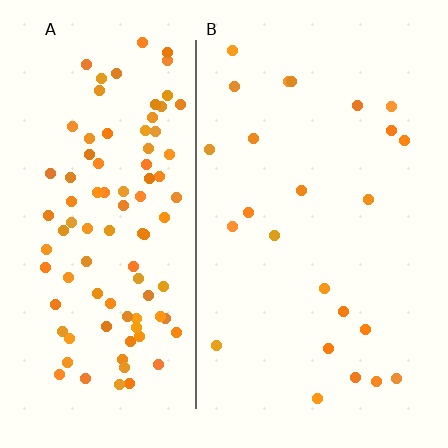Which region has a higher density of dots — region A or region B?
A (the left).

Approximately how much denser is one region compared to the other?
Approximately 4.1× — region A over region B.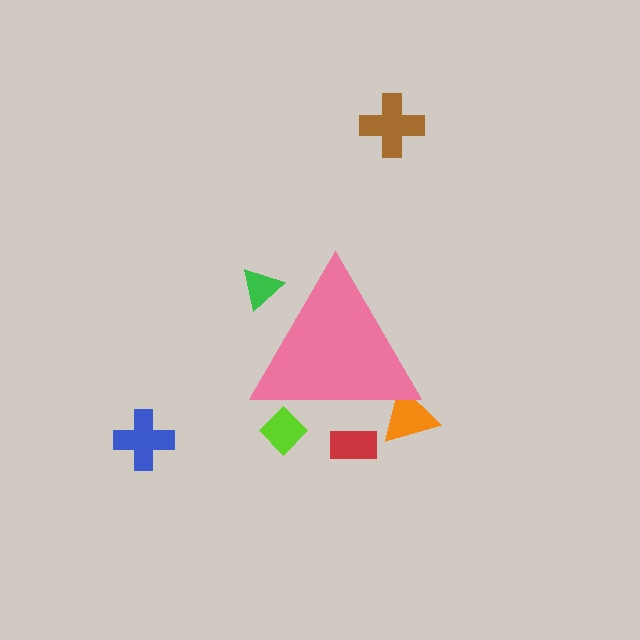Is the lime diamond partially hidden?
Yes, the lime diamond is partially hidden behind the pink triangle.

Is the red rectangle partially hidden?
Yes, the red rectangle is partially hidden behind the pink triangle.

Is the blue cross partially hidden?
No, the blue cross is fully visible.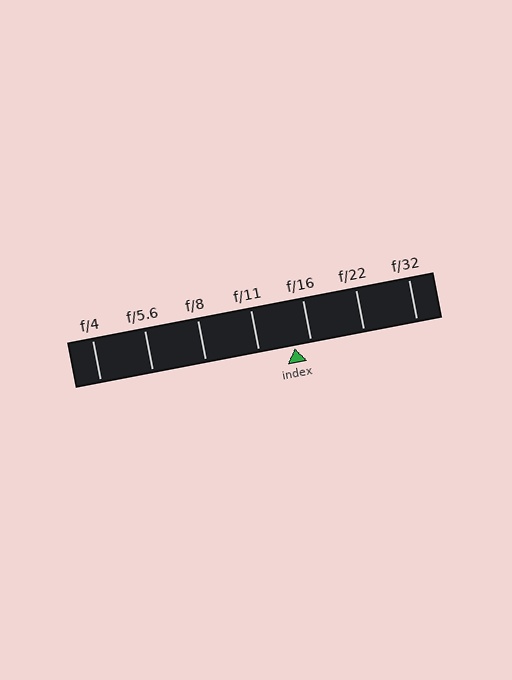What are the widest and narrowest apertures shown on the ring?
The widest aperture shown is f/4 and the narrowest is f/32.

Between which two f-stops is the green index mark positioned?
The index mark is between f/11 and f/16.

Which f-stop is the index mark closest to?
The index mark is closest to f/16.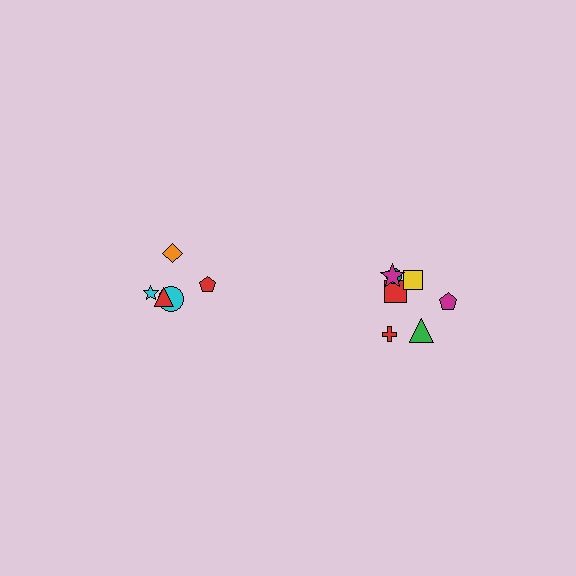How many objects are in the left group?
There are 5 objects.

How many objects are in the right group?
There are 7 objects.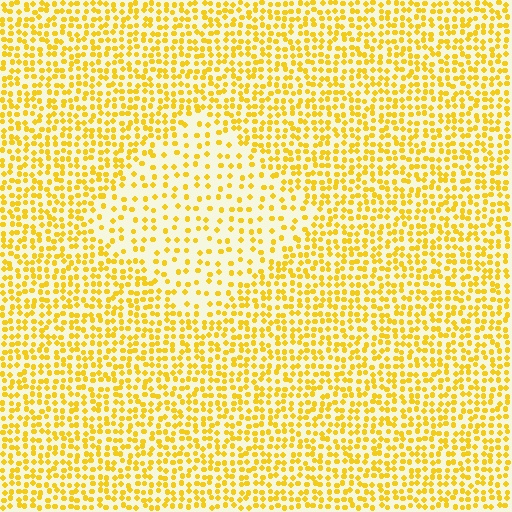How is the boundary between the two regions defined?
The boundary is defined by a change in element density (approximately 2.1x ratio). All elements are the same color, size, and shape.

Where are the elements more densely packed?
The elements are more densely packed outside the diamond boundary.